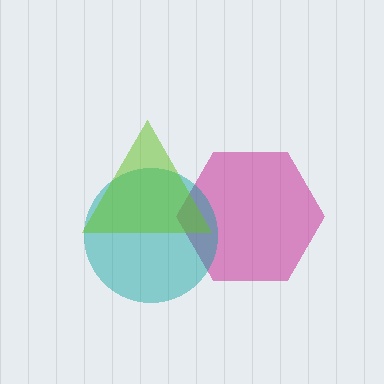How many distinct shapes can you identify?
There are 3 distinct shapes: a magenta hexagon, a teal circle, a lime triangle.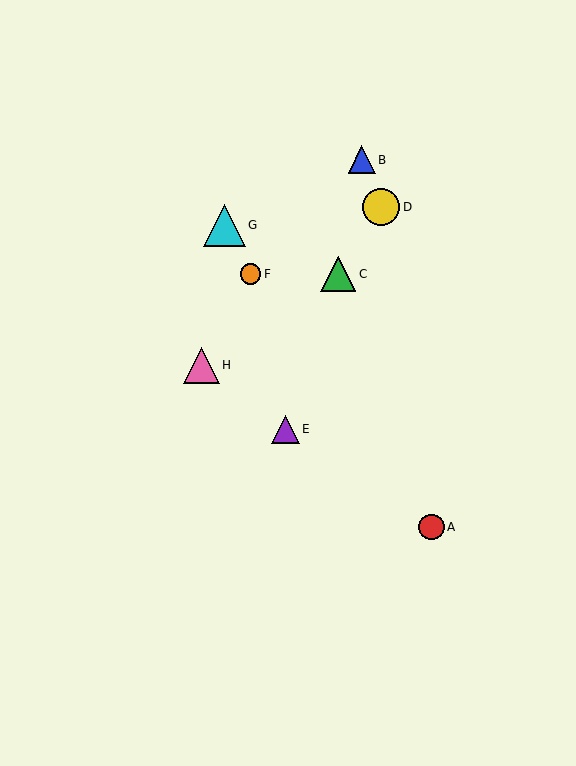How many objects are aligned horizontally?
2 objects (C, F) are aligned horizontally.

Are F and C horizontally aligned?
Yes, both are at y≈274.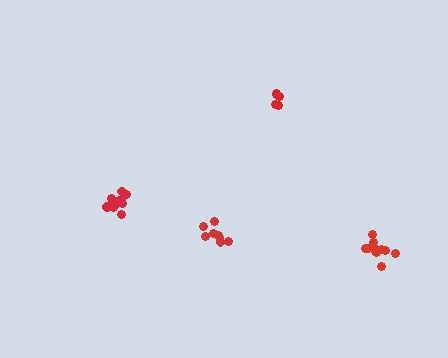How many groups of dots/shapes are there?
There are 4 groups.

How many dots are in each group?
Group 1: 8 dots, Group 2: 11 dots, Group 3: 11 dots, Group 4: 5 dots (35 total).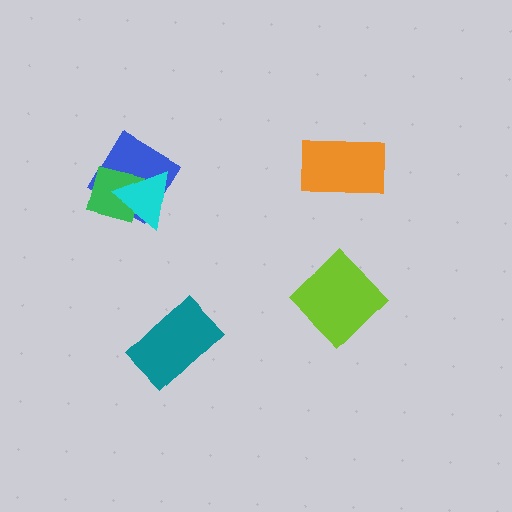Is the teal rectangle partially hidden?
No, no other shape covers it.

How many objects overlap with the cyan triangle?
2 objects overlap with the cyan triangle.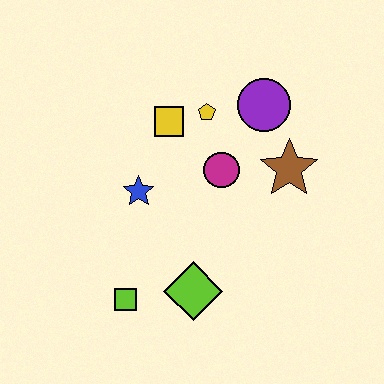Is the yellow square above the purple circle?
No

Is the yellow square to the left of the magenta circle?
Yes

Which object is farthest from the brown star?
The lime square is farthest from the brown star.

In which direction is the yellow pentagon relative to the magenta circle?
The yellow pentagon is above the magenta circle.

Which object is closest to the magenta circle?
The yellow pentagon is closest to the magenta circle.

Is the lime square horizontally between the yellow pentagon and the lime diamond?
No